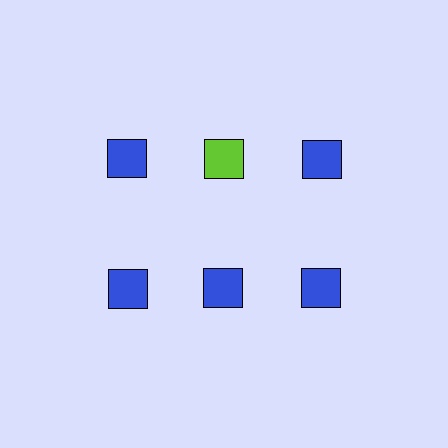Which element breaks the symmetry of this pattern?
The lime square in the top row, second from left column breaks the symmetry. All other shapes are blue squares.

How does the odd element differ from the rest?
It has a different color: lime instead of blue.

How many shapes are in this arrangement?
There are 6 shapes arranged in a grid pattern.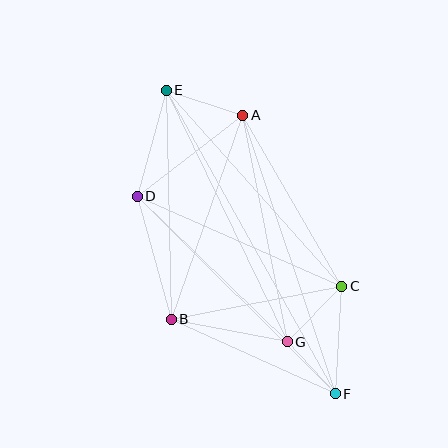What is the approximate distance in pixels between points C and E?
The distance between C and E is approximately 263 pixels.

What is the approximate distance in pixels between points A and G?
The distance between A and G is approximately 230 pixels.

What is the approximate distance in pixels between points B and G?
The distance between B and G is approximately 118 pixels.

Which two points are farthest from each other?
Points E and F are farthest from each other.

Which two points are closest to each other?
Points F and G are closest to each other.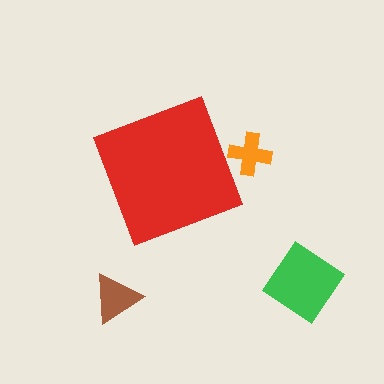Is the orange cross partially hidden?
Yes, the orange cross is partially hidden behind the red diamond.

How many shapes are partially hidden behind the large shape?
1 shape is partially hidden.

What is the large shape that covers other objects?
A red diamond.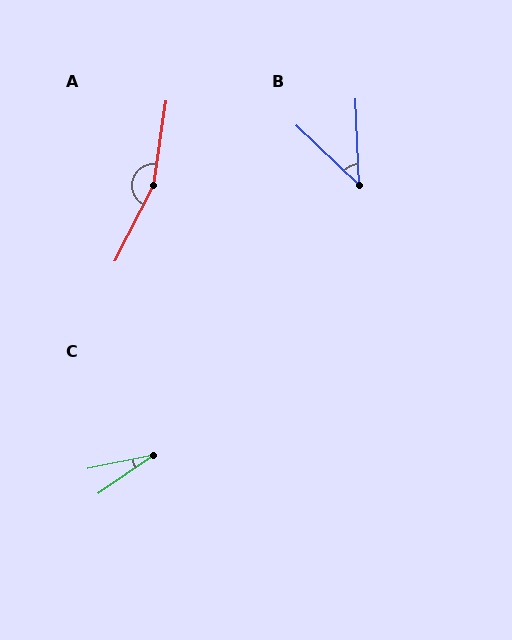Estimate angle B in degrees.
Approximately 44 degrees.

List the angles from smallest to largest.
C (24°), B (44°), A (162°).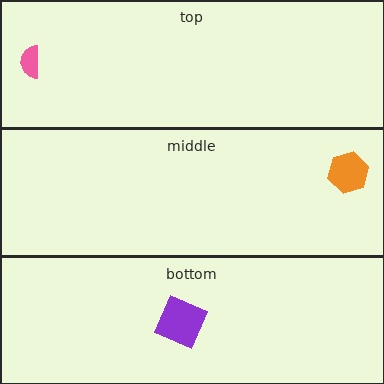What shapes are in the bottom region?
The purple square.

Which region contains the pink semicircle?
The top region.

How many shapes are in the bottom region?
1.